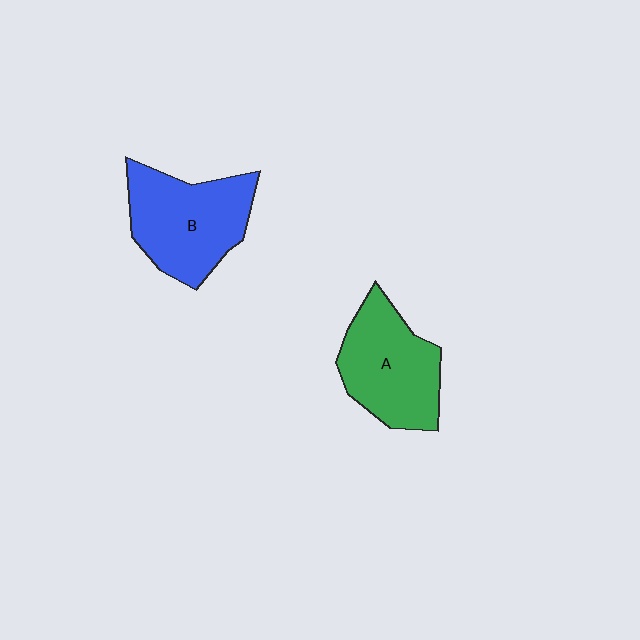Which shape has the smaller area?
Shape A (green).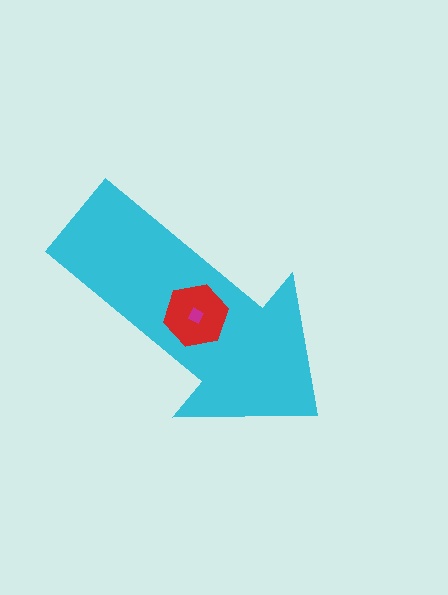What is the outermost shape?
The cyan arrow.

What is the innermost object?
The magenta diamond.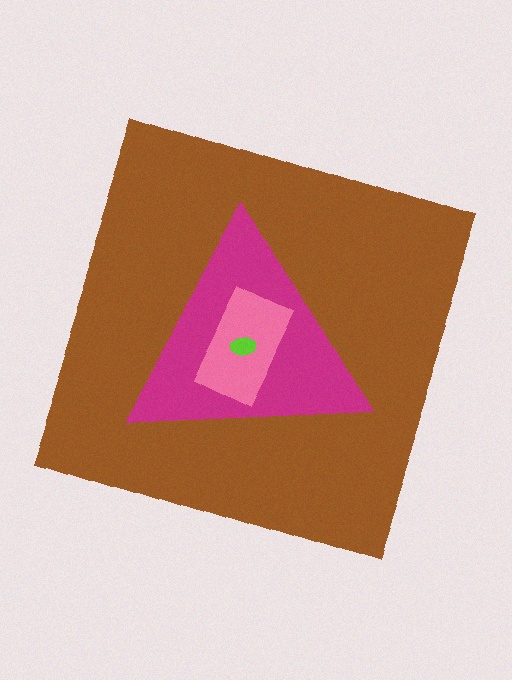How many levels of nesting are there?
4.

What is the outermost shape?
The brown square.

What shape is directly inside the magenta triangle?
The pink rectangle.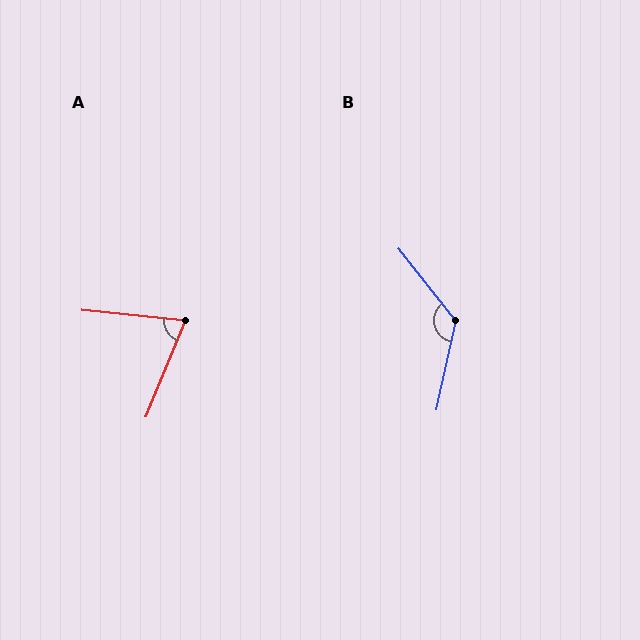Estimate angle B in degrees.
Approximately 130 degrees.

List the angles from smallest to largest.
A (73°), B (130°).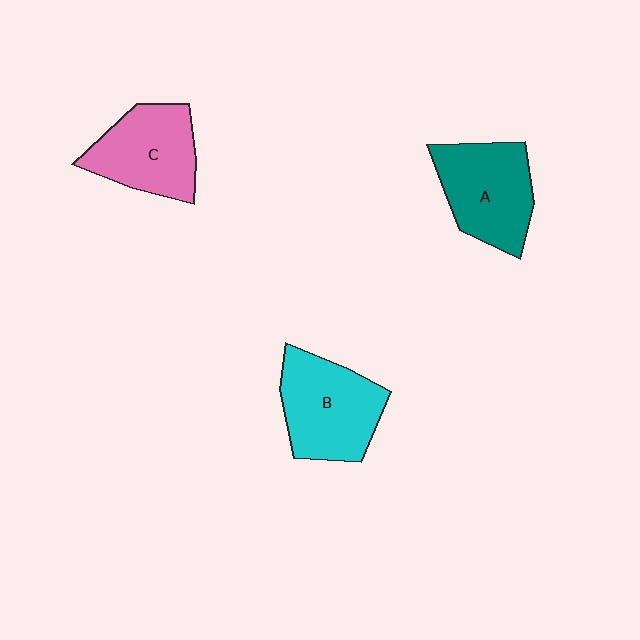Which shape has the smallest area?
Shape C (pink).